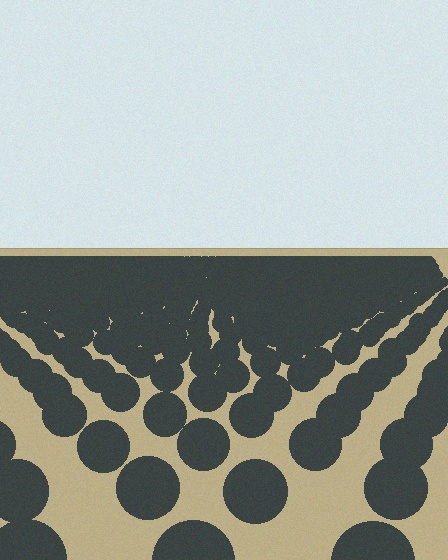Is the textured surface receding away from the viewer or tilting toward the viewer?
The surface is receding away from the viewer. Texture elements get smaller and denser toward the top.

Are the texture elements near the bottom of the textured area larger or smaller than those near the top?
Larger. Near the bottom, elements are closer to the viewer and appear at a bigger on-screen size.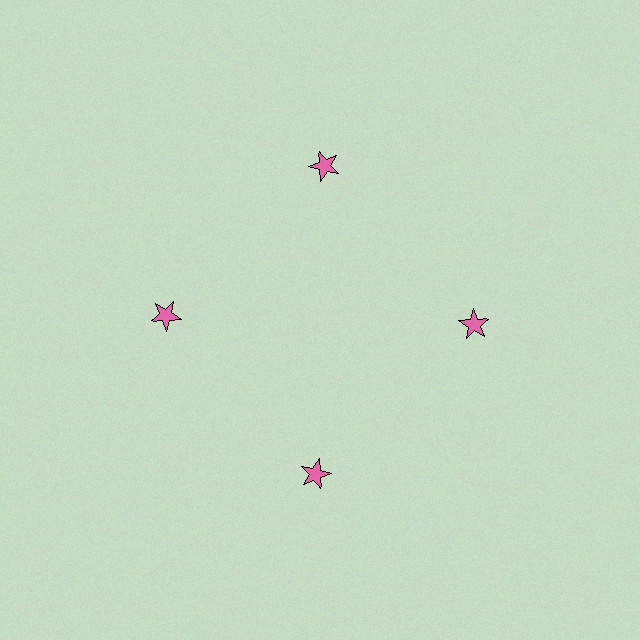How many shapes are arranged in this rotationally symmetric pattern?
There are 4 shapes, arranged in 4 groups of 1.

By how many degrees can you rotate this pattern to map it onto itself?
The pattern maps onto itself every 90 degrees of rotation.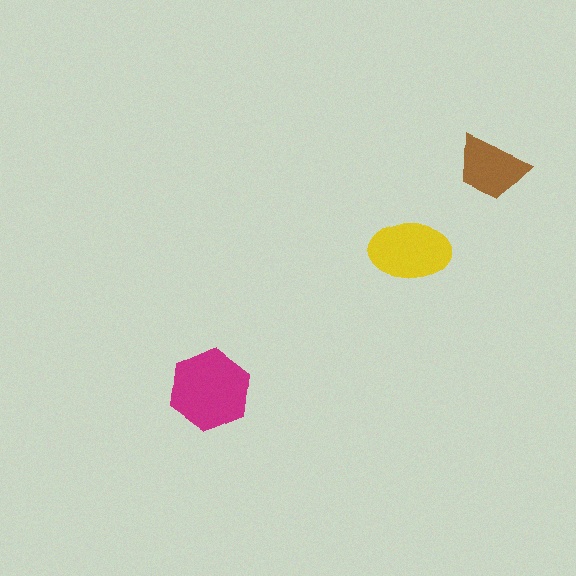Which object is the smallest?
The brown trapezoid.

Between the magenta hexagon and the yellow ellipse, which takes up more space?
The magenta hexagon.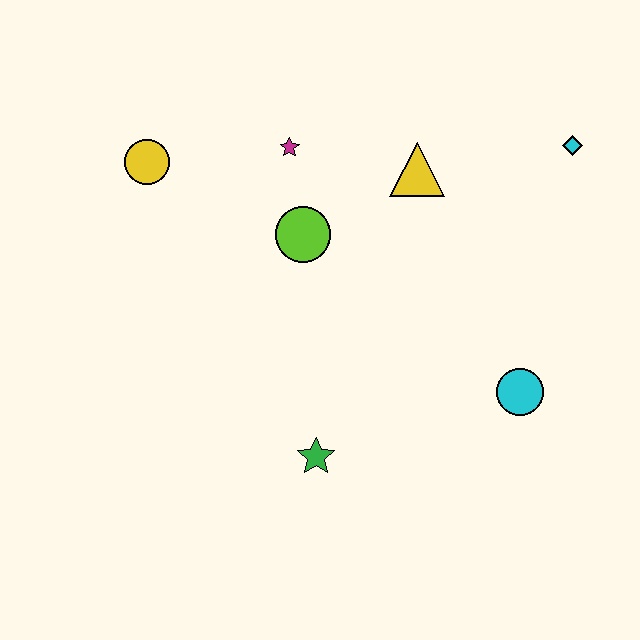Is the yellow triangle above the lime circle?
Yes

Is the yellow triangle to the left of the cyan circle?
Yes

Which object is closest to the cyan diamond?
The yellow triangle is closest to the cyan diamond.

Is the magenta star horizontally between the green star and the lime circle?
No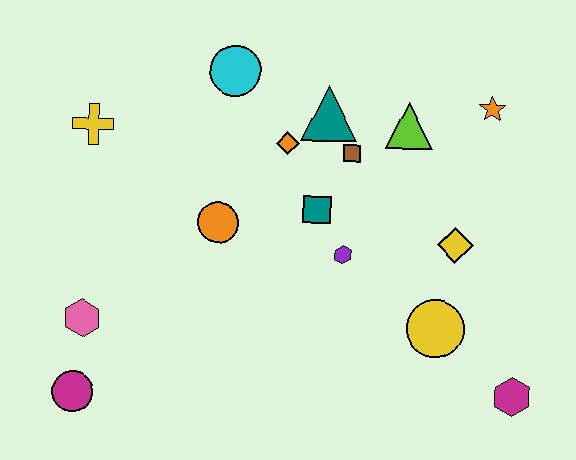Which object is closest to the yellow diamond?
The yellow circle is closest to the yellow diamond.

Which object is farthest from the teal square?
The magenta circle is farthest from the teal square.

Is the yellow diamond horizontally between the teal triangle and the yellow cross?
No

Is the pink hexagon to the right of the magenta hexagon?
No